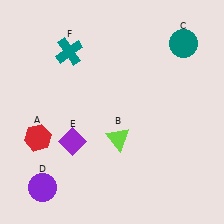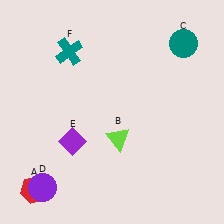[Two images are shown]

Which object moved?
The red hexagon (A) moved down.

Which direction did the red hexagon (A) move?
The red hexagon (A) moved down.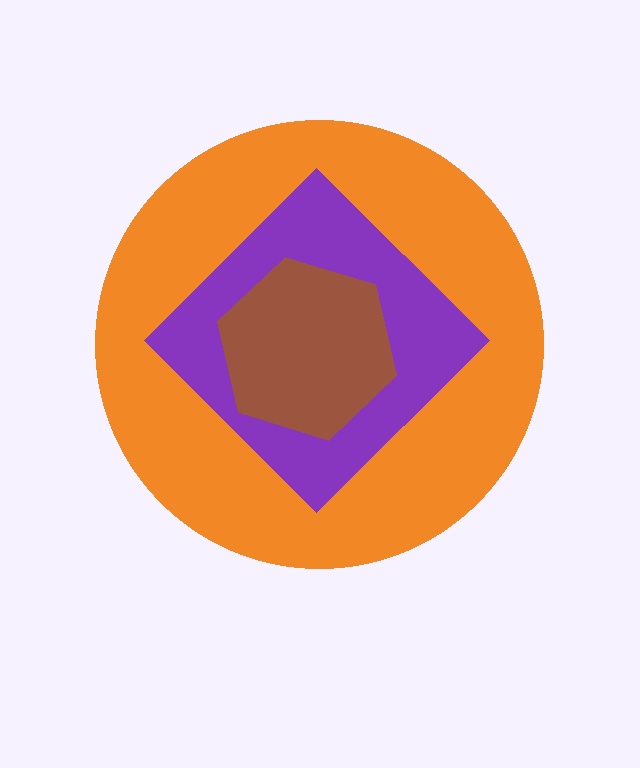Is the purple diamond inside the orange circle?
Yes.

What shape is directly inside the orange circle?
The purple diamond.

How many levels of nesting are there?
3.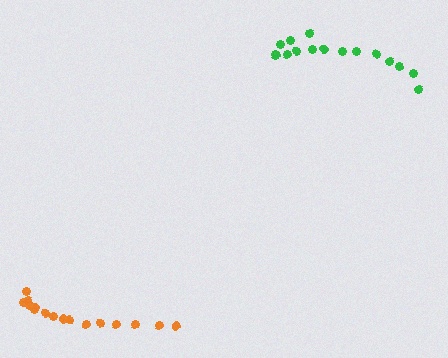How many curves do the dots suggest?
There are 2 distinct paths.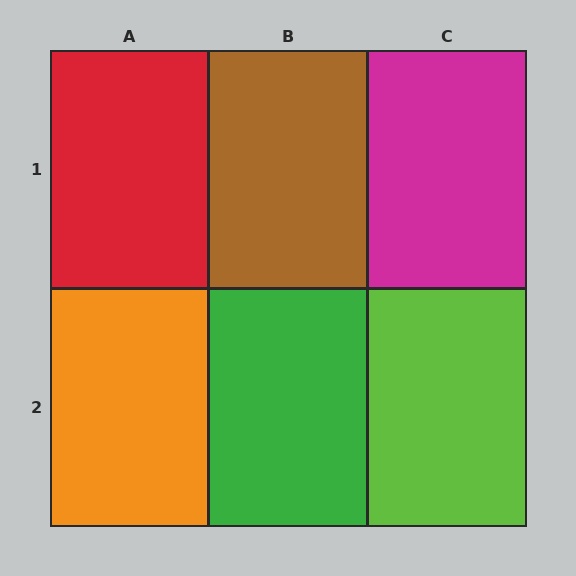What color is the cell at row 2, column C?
Lime.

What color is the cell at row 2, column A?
Orange.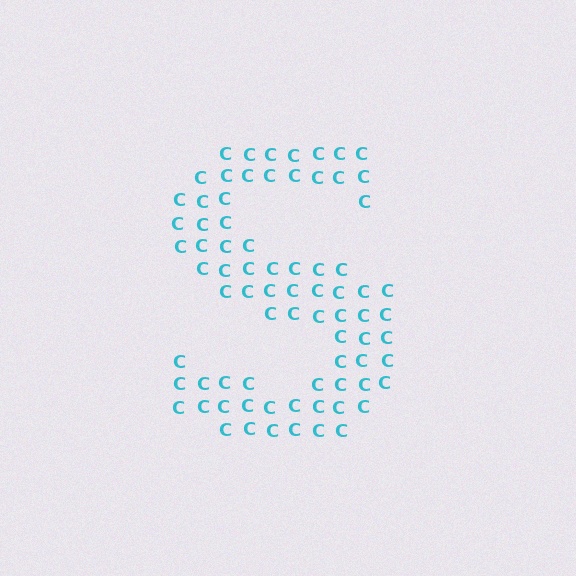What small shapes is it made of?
It is made of small letter C's.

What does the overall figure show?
The overall figure shows the letter S.